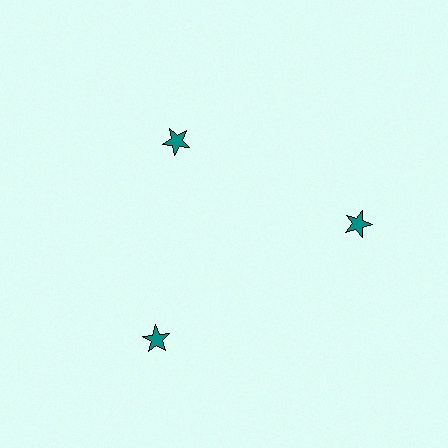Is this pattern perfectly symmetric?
No. The 3 teal stars are arranged in a ring, but one element near the 11 o'clock position is pulled inward toward the center, breaking the 3-fold rotational symmetry.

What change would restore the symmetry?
The symmetry would be restored by moving it outward, back onto the ring so that all 3 stars sit at equal angles and equal distance from the center.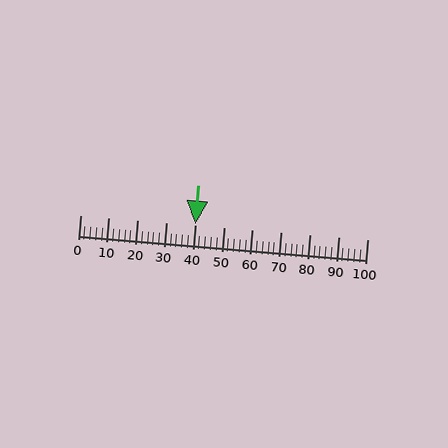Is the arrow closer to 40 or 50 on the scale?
The arrow is closer to 40.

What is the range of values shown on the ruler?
The ruler shows values from 0 to 100.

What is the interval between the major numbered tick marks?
The major tick marks are spaced 10 units apart.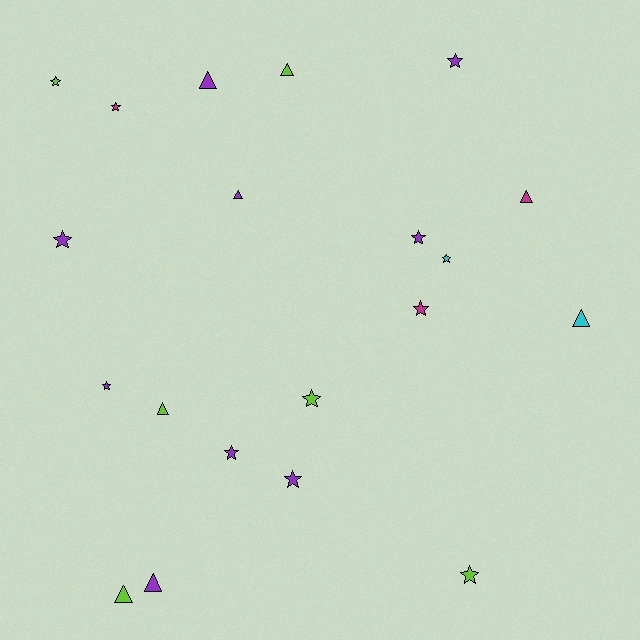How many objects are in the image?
There are 20 objects.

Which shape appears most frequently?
Star, with 12 objects.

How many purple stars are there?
There are 6 purple stars.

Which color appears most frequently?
Purple, with 9 objects.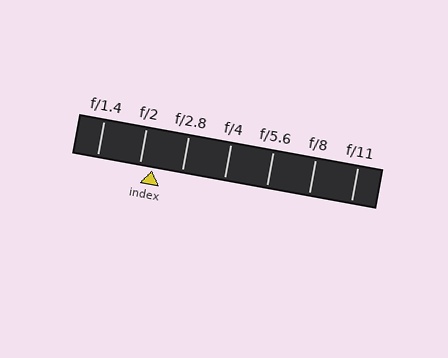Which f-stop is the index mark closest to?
The index mark is closest to f/2.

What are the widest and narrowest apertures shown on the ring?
The widest aperture shown is f/1.4 and the narrowest is f/11.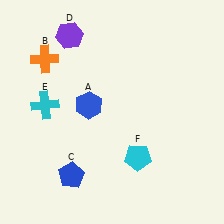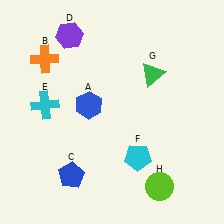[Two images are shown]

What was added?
A green triangle (G), a lime circle (H) were added in Image 2.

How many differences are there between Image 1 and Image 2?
There are 2 differences between the two images.